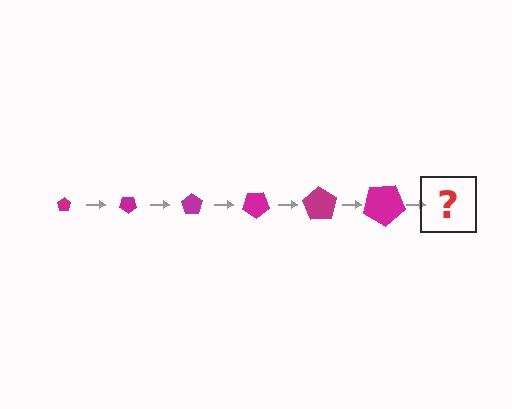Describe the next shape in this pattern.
It should be a pentagon, larger than the previous one and rotated 210 degrees from the start.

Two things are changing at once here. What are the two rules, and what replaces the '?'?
The two rules are that the pentagon grows larger each step and it rotates 35 degrees each step. The '?' should be a pentagon, larger than the previous one and rotated 210 degrees from the start.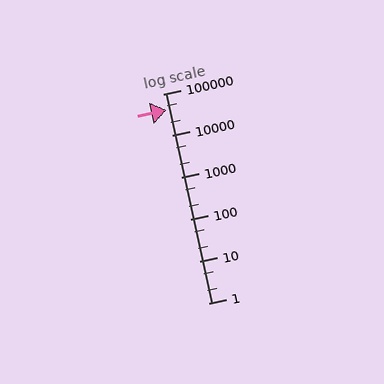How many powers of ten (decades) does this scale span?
The scale spans 5 decades, from 1 to 100000.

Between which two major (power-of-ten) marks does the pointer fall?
The pointer is between 10000 and 100000.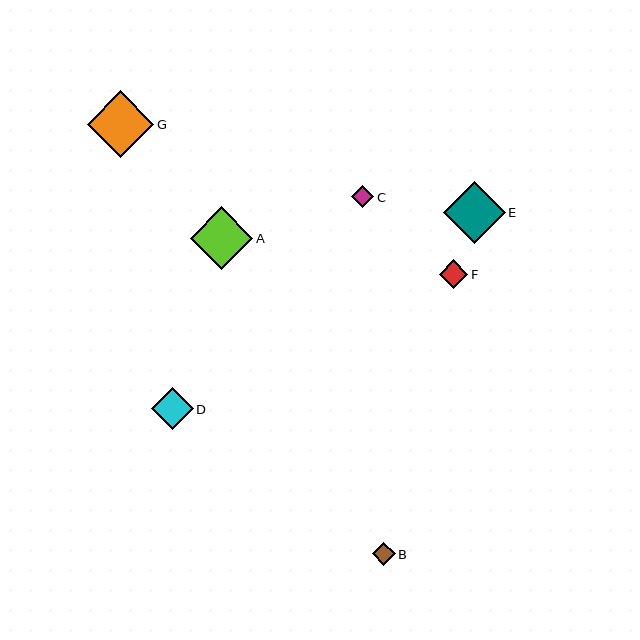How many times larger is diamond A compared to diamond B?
Diamond A is approximately 2.8 times the size of diamond B.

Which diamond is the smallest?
Diamond C is the smallest with a size of approximately 22 pixels.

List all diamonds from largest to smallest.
From largest to smallest: G, A, E, D, F, B, C.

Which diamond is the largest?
Diamond G is the largest with a size of approximately 67 pixels.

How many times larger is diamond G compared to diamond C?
Diamond G is approximately 3.0 times the size of diamond C.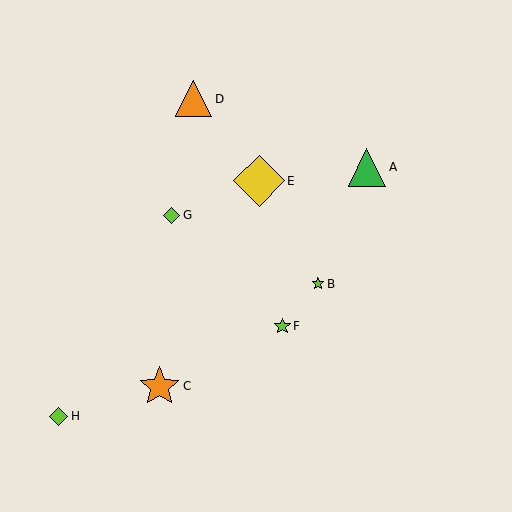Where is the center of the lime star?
The center of the lime star is at (318, 284).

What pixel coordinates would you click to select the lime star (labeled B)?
Click at (318, 284) to select the lime star B.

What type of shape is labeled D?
Shape D is an orange triangle.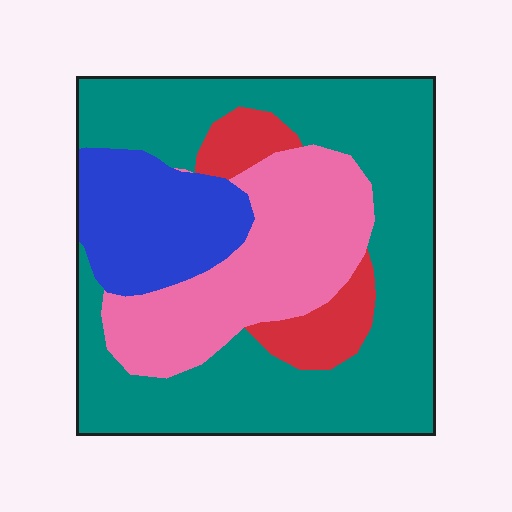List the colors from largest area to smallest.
From largest to smallest: teal, pink, blue, red.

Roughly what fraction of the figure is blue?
Blue takes up less than a quarter of the figure.